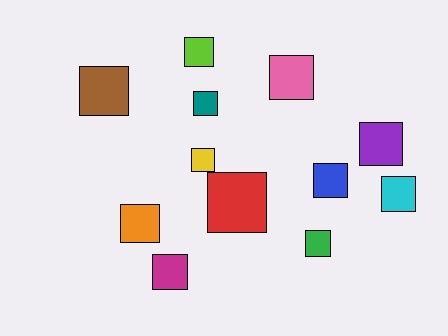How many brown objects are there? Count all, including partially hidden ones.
There is 1 brown object.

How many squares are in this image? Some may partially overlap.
There are 12 squares.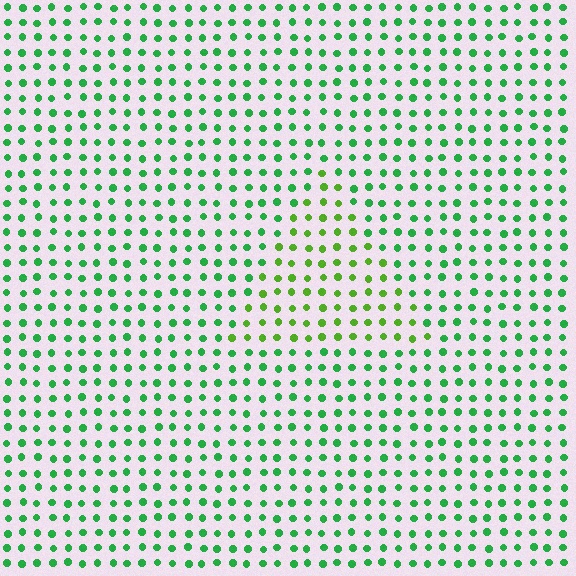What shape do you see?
I see a triangle.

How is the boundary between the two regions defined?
The boundary is defined purely by a slight shift in hue (about 32 degrees). Spacing, size, and orientation are identical on both sides.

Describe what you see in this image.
The image is filled with small green elements in a uniform arrangement. A triangle-shaped region is visible where the elements are tinted to a slightly different hue, forming a subtle color boundary.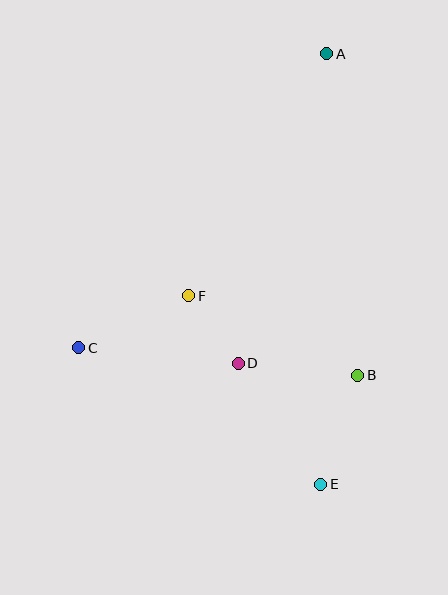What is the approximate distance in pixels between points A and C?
The distance between A and C is approximately 385 pixels.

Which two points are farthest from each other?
Points A and E are farthest from each other.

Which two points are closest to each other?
Points D and F are closest to each other.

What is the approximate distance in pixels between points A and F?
The distance between A and F is approximately 279 pixels.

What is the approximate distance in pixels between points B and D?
The distance between B and D is approximately 120 pixels.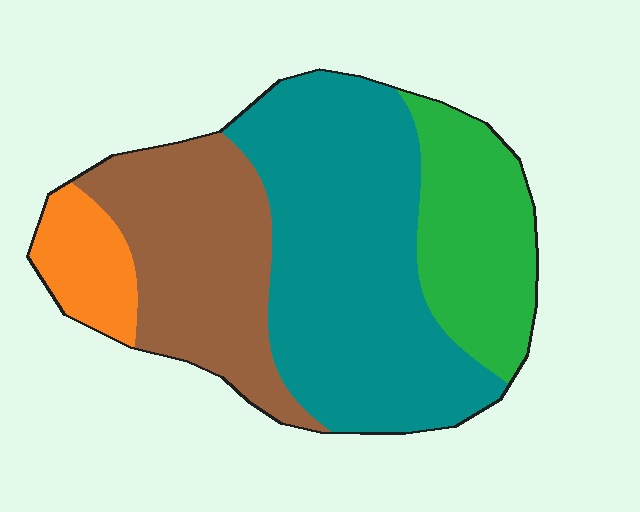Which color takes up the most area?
Teal, at roughly 45%.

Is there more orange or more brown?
Brown.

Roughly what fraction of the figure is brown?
Brown takes up between a quarter and a half of the figure.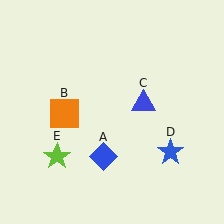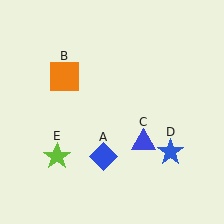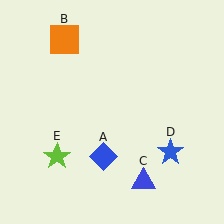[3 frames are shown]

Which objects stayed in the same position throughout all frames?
Blue diamond (object A) and blue star (object D) and lime star (object E) remained stationary.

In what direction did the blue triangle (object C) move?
The blue triangle (object C) moved down.